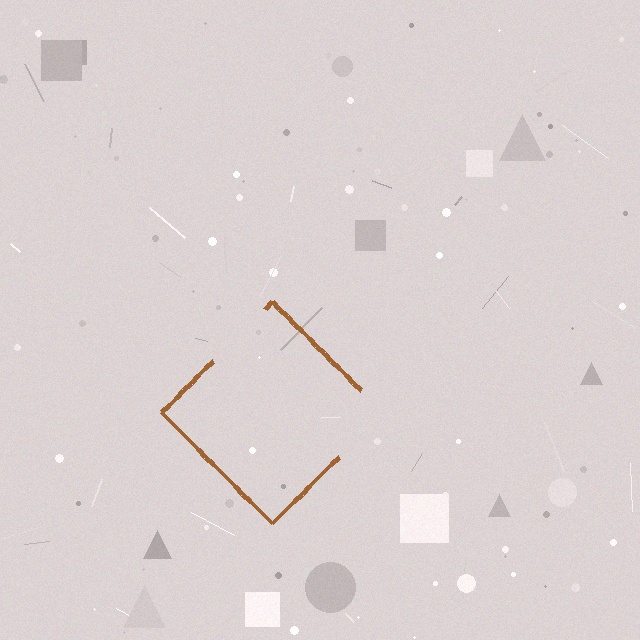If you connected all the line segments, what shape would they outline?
They would outline a diamond.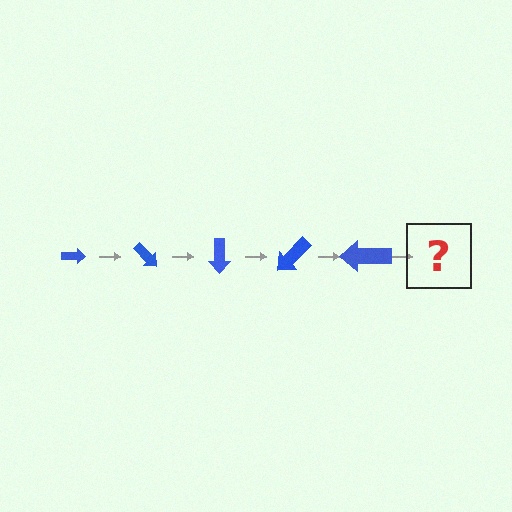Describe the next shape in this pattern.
It should be an arrow, larger than the previous one and rotated 225 degrees from the start.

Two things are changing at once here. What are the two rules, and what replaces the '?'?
The two rules are that the arrow grows larger each step and it rotates 45 degrees each step. The '?' should be an arrow, larger than the previous one and rotated 225 degrees from the start.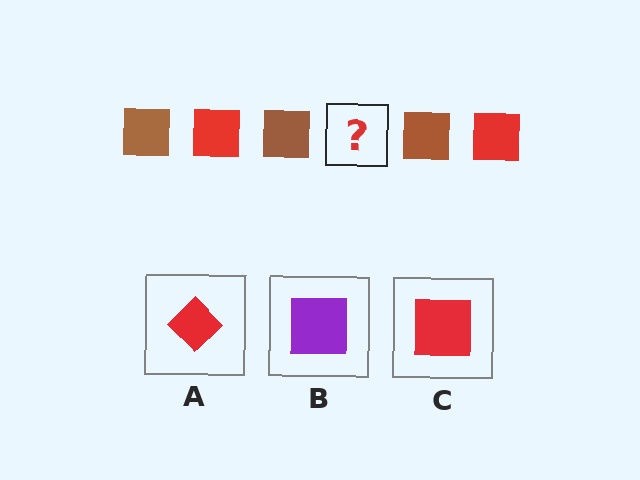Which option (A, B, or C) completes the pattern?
C.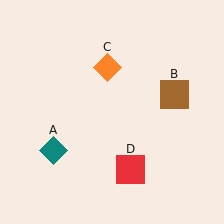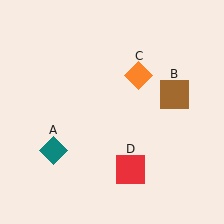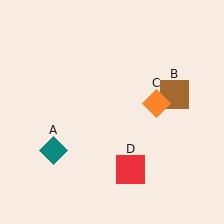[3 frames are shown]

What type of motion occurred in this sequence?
The orange diamond (object C) rotated clockwise around the center of the scene.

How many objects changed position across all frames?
1 object changed position: orange diamond (object C).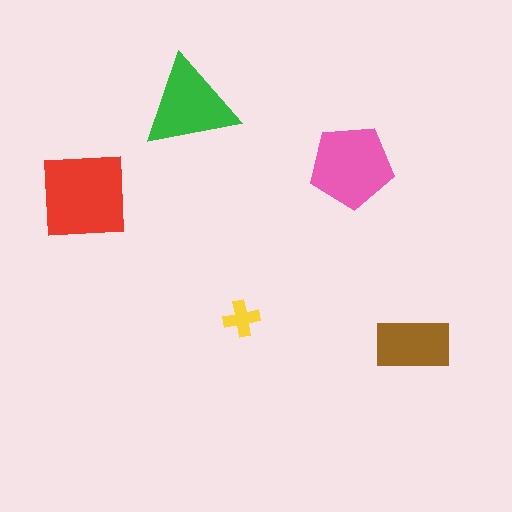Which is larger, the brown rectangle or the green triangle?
The green triangle.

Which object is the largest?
The red square.